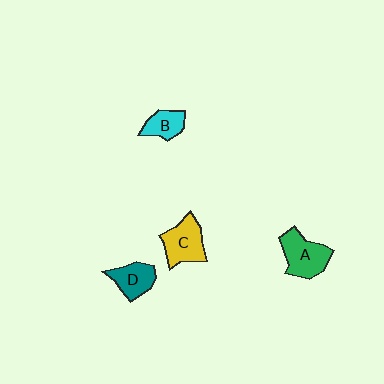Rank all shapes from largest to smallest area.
From largest to smallest: A (green), C (yellow), D (teal), B (cyan).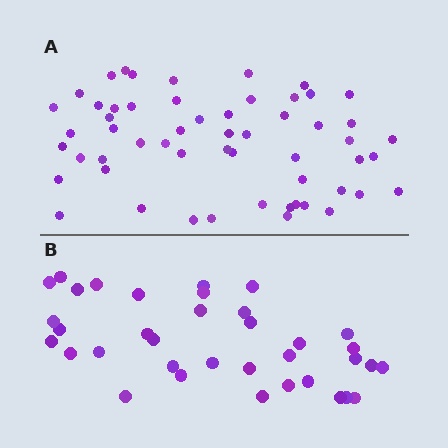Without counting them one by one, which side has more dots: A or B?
Region A (the top region) has more dots.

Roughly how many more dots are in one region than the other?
Region A has approximately 20 more dots than region B.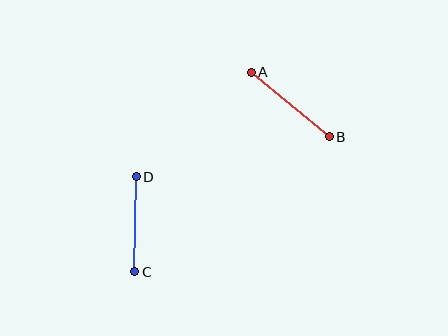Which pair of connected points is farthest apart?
Points A and B are farthest apart.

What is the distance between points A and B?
The distance is approximately 101 pixels.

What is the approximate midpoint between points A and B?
The midpoint is at approximately (290, 105) pixels.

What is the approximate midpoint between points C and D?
The midpoint is at approximately (135, 224) pixels.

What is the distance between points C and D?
The distance is approximately 95 pixels.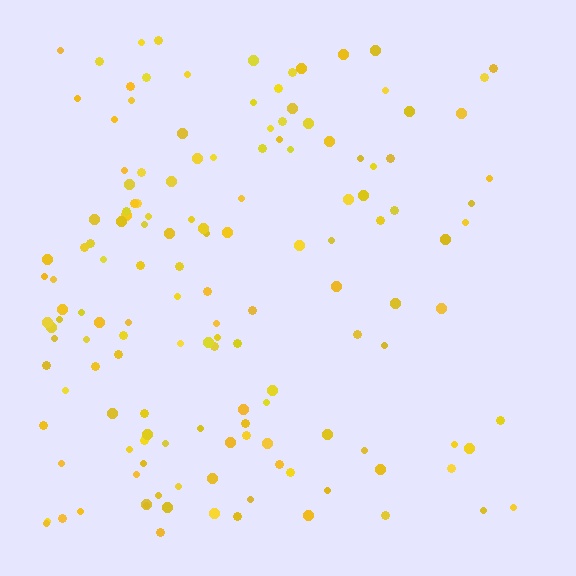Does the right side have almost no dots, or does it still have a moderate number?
Still a moderate number, just noticeably fewer than the left.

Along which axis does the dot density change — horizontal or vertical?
Horizontal.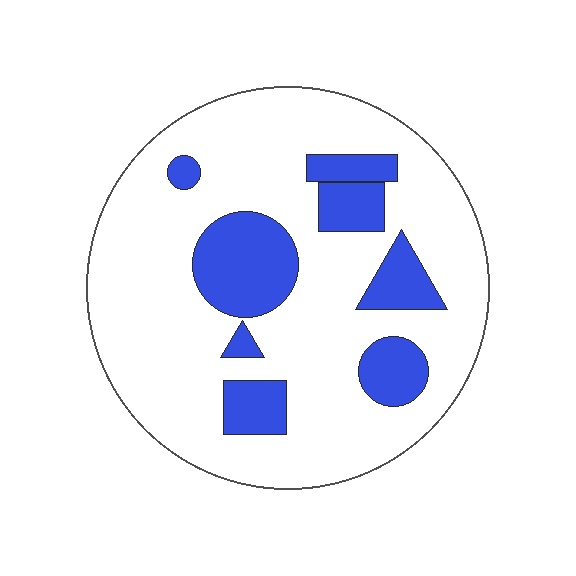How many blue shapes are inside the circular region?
8.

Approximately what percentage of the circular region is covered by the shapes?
Approximately 20%.